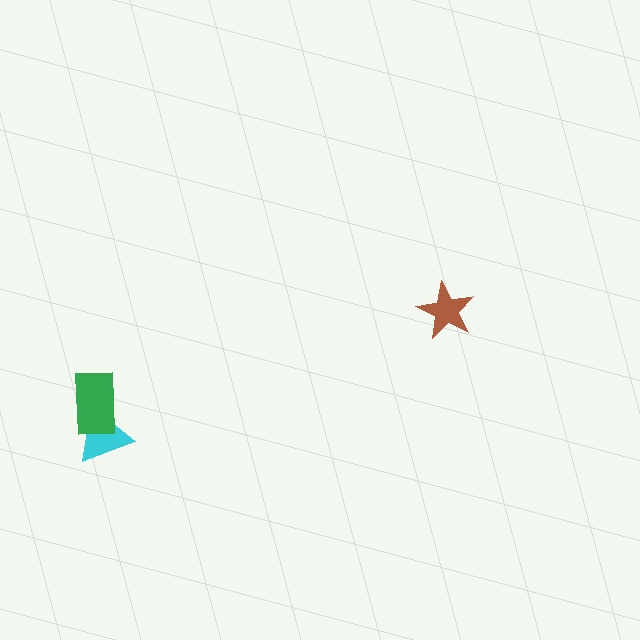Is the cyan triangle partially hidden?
Yes, it is partially covered by another shape.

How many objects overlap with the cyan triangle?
1 object overlaps with the cyan triangle.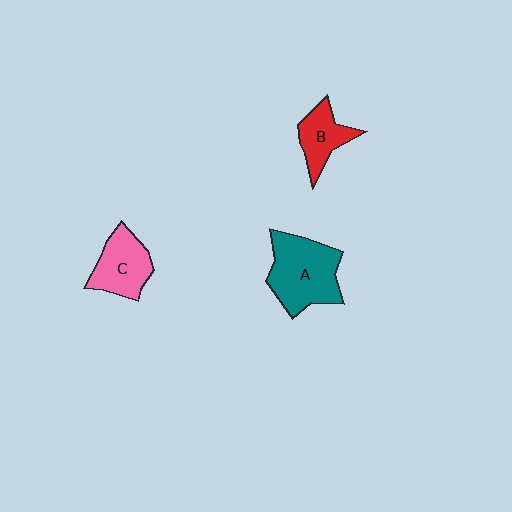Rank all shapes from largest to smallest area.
From largest to smallest: A (teal), C (pink), B (red).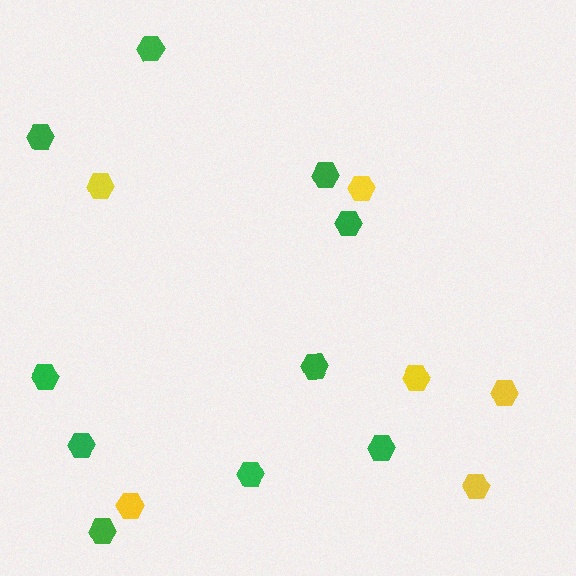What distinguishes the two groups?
There are 2 groups: one group of yellow hexagons (6) and one group of green hexagons (10).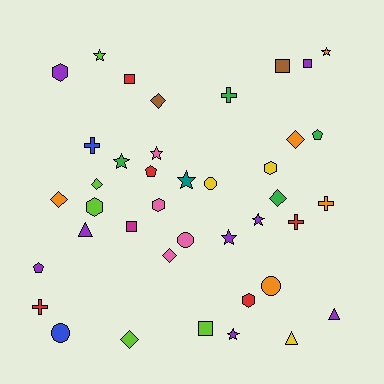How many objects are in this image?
There are 40 objects.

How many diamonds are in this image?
There are 7 diamonds.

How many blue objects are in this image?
There are 2 blue objects.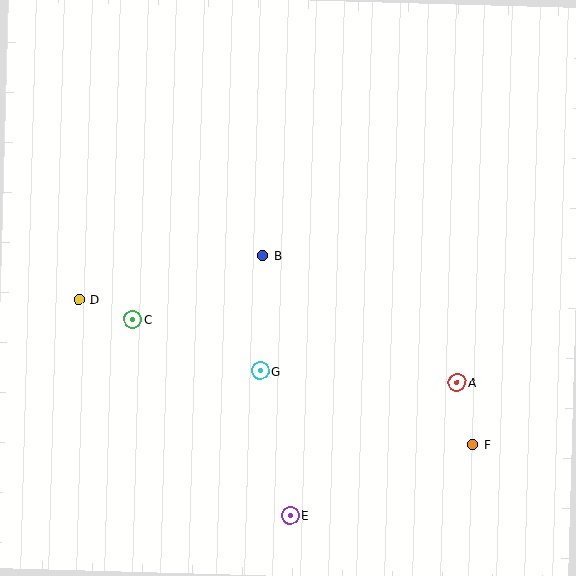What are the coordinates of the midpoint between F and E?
The midpoint between F and E is at (381, 480).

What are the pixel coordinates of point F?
Point F is at (472, 445).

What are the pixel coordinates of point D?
Point D is at (79, 300).